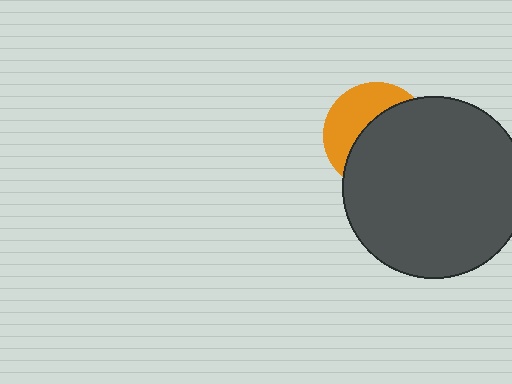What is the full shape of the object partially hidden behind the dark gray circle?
The partially hidden object is an orange circle.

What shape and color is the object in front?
The object in front is a dark gray circle.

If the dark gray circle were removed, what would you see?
You would see the complete orange circle.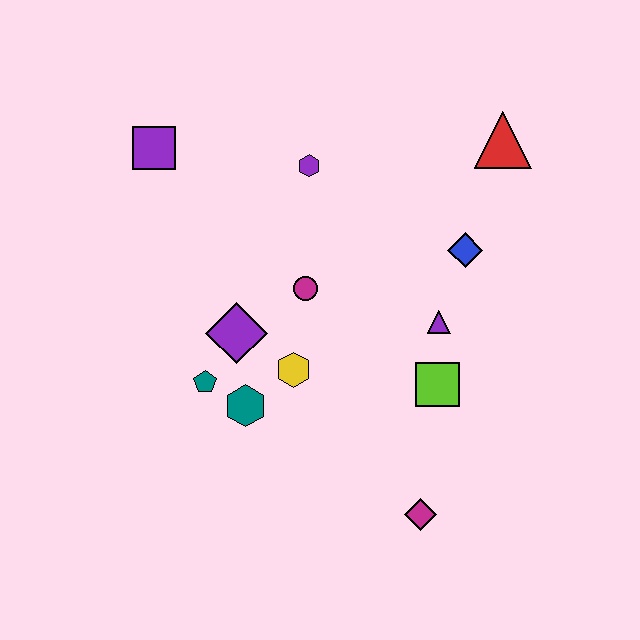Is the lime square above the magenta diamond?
Yes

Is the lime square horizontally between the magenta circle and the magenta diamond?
No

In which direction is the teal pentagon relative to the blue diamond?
The teal pentagon is to the left of the blue diamond.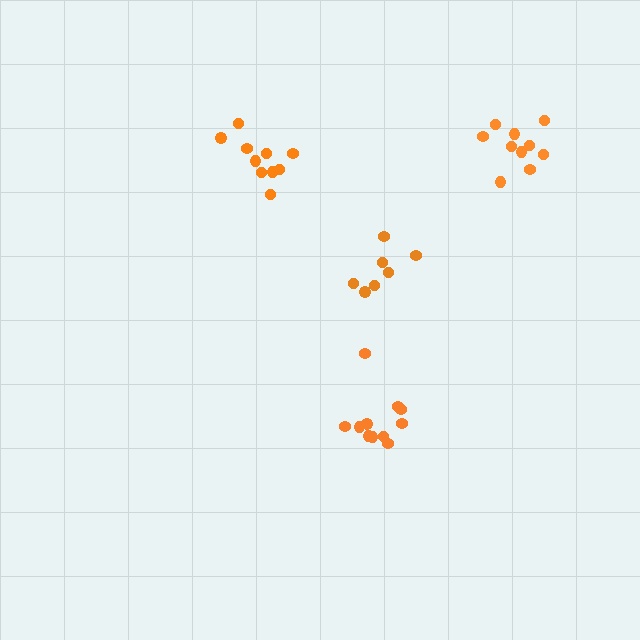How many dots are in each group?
Group 1: 10 dots, Group 2: 7 dots, Group 3: 11 dots, Group 4: 10 dots (38 total).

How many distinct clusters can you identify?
There are 4 distinct clusters.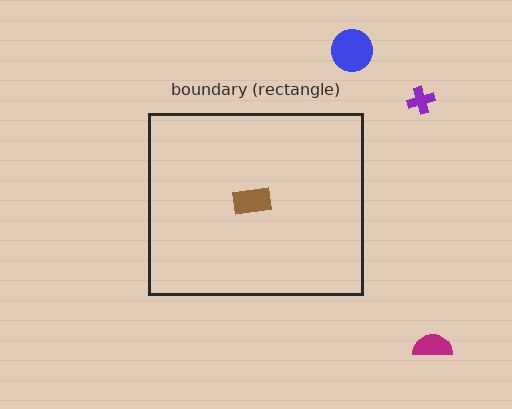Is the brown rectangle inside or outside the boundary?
Inside.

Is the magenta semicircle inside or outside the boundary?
Outside.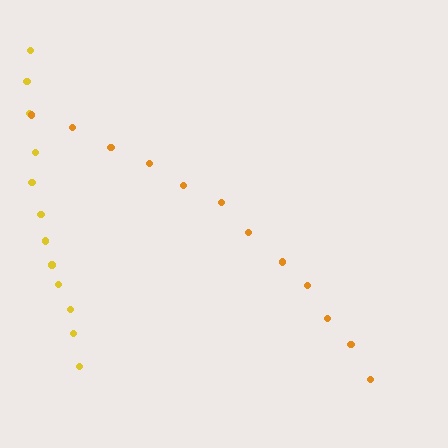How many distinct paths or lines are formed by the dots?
There are 2 distinct paths.